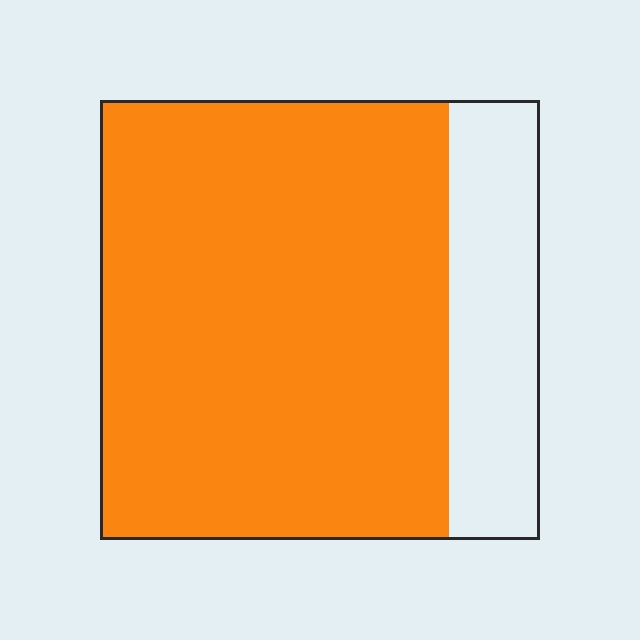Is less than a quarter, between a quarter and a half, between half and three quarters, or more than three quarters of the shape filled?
More than three quarters.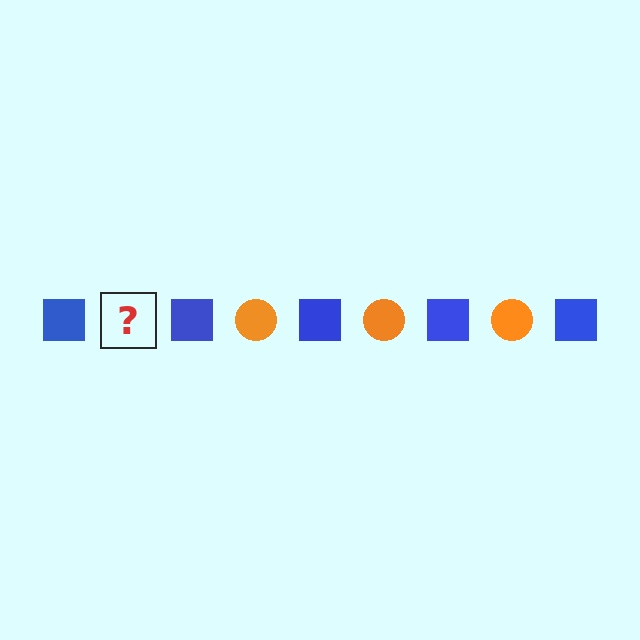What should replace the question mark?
The question mark should be replaced with an orange circle.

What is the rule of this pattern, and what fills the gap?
The rule is that the pattern alternates between blue square and orange circle. The gap should be filled with an orange circle.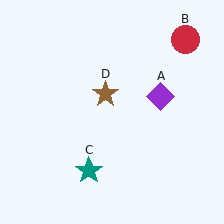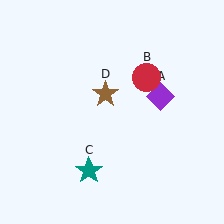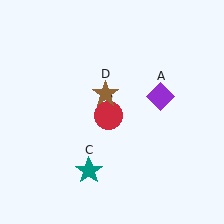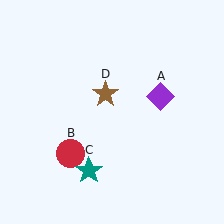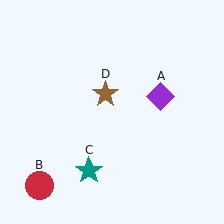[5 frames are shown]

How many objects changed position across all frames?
1 object changed position: red circle (object B).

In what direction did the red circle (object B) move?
The red circle (object B) moved down and to the left.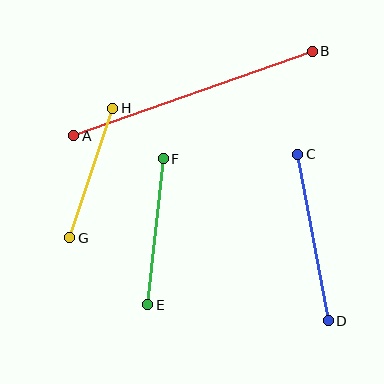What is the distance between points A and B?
The distance is approximately 253 pixels.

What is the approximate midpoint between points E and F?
The midpoint is at approximately (155, 232) pixels.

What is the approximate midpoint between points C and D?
The midpoint is at approximately (313, 237) pixels.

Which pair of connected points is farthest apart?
Points A and B are farthest apart.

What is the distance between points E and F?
The distance is approximately 147 pixels.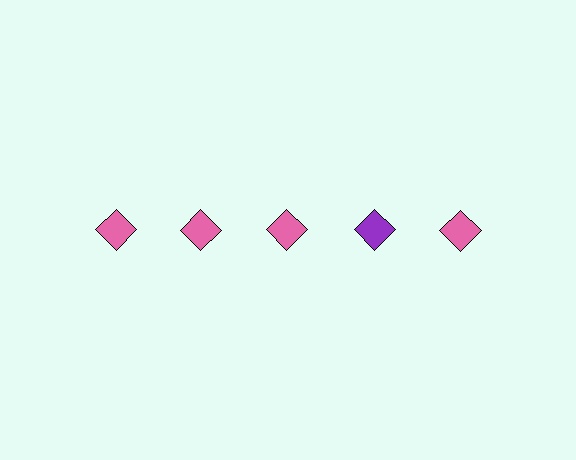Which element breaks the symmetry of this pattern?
The purple diamond in the top row, second from right column breaks the symmetry. All other shapes are pink diamonds.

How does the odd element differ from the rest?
It has a different color: purple instead of pink.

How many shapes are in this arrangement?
There are 5 shapes arranged in a grid pattern.